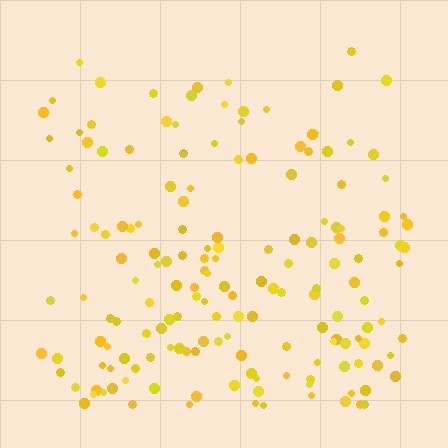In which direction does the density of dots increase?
From top to bottom, with the bottom side densest.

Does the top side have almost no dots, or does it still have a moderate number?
Still a moderate number, just noticeably fewer than the bottom.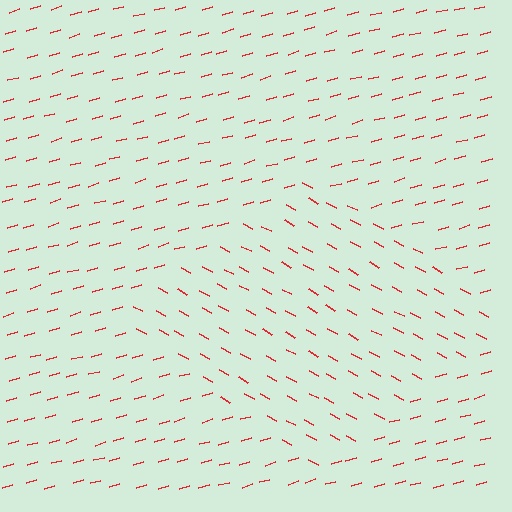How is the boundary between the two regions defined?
The boundary is defined purely by a change in line orientation (approximately 45 degrees difference). All lines are the same color and thickness.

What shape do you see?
I see a diamond.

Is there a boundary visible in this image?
Yes, there is a texture boundary formed by a change in line orientation.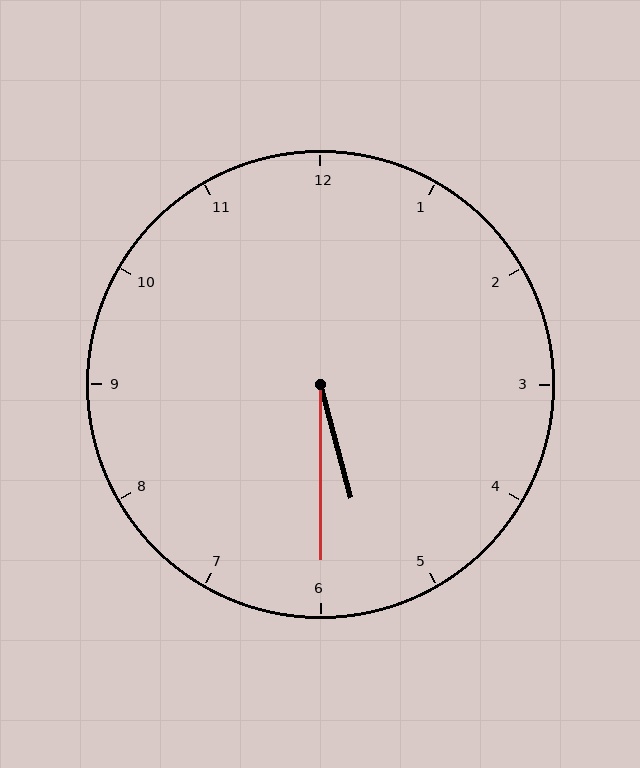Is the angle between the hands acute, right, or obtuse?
It is acute.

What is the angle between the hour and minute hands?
Approximately 15 degrees.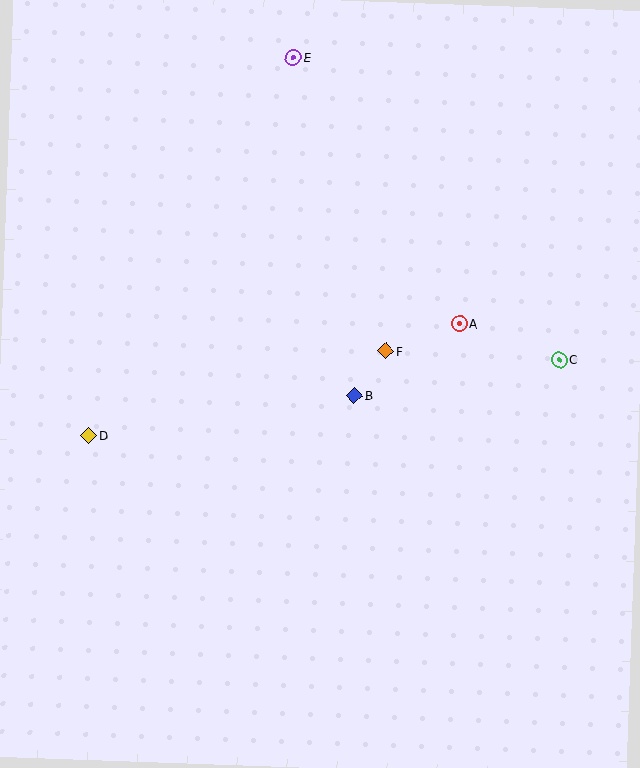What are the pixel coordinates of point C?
Point C is at (559, 360).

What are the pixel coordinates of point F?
Point F is at (386, 351).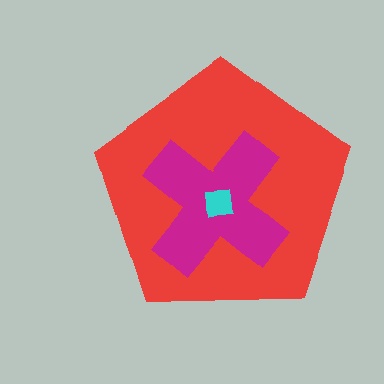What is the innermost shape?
The cyan square.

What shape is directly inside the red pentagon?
The magenta cross.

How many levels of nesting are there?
3.